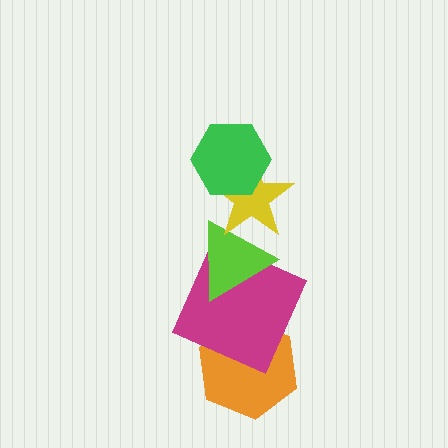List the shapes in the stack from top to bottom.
From top to bottom: the green hexagon, the yellow star, the lime triangle, the magenta square, the orange hexagon.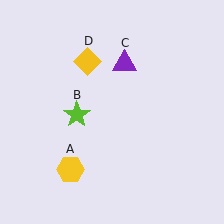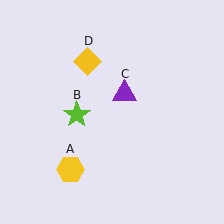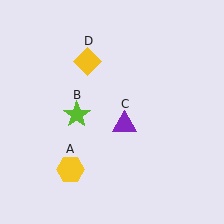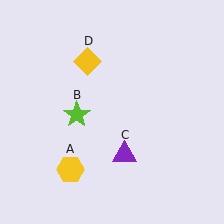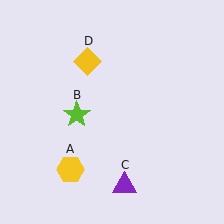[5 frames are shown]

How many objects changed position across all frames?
1 object changed position: purple triangle (object C).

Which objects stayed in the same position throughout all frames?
Yellow hexagon (object A) and lime star (object B) and yellow diamond (object D) remained stationary.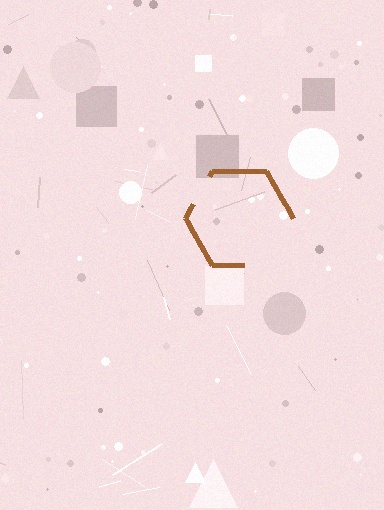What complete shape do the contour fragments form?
The contour fragments form a hexagon.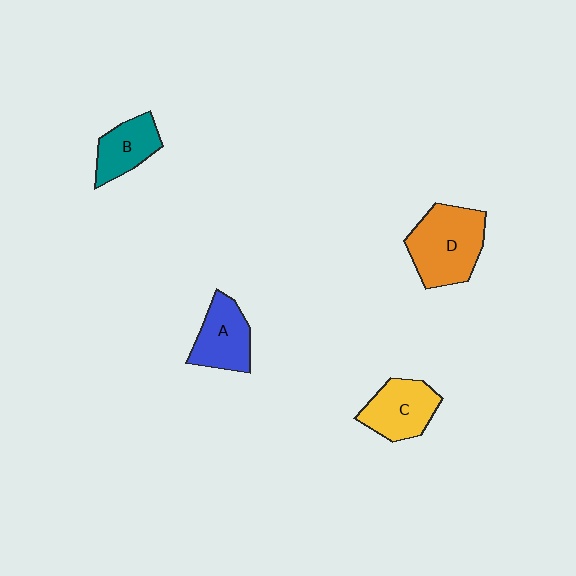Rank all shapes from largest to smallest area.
From largest to smallest: D (orange), C (yellow), A (blue), B (teal).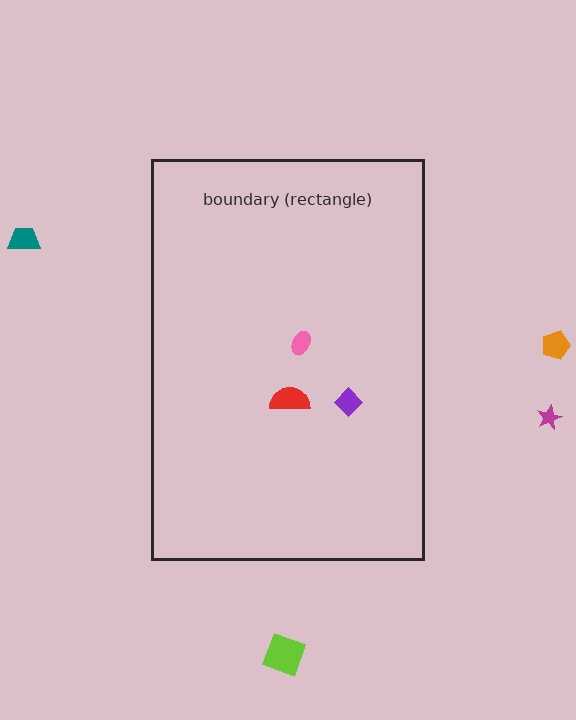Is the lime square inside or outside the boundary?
Outside.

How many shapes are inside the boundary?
3 inside, 4 outside.